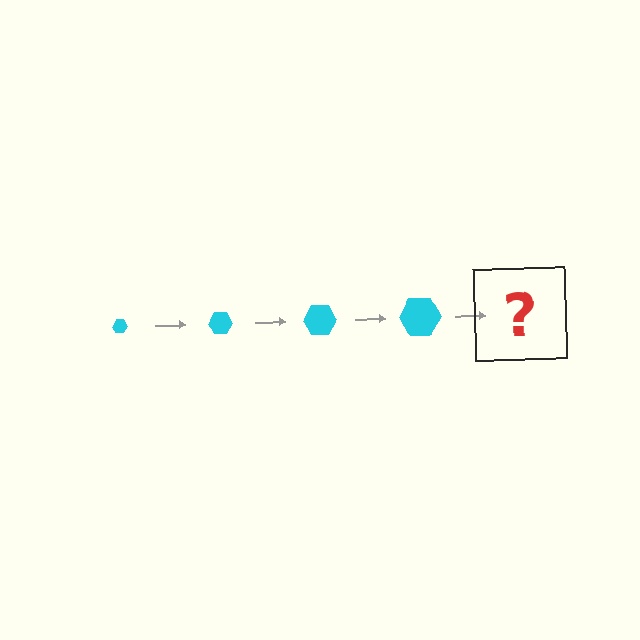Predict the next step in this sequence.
The next step is a cyan hexagon, larger than the previous one.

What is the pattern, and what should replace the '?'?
The pattern is that the hexagon gets progressively larger each step. The '?' should be a cyan hexagon, larger than the previous one.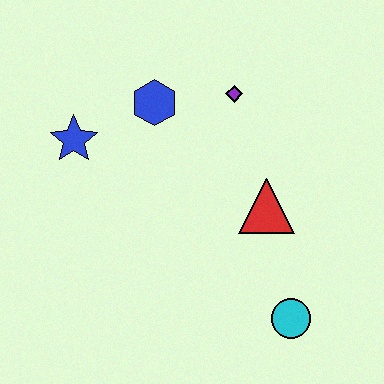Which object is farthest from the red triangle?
The blue star is farthest from the red triangle.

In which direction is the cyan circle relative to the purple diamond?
The cyan circle is below the purple diamond.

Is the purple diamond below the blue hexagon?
No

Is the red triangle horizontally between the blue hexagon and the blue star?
No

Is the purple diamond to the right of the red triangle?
No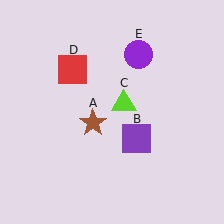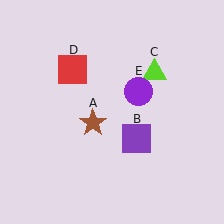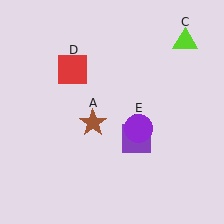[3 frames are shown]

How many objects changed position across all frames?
2 objects changed position: lime triangle (object C), purple circle (object E).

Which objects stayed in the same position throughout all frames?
Brown star (object A) and purple square (object B) and red square (object D) remained stationary.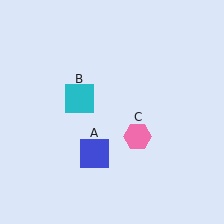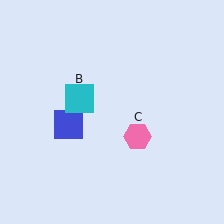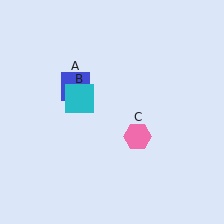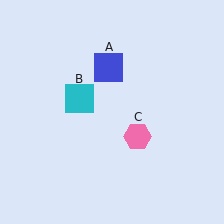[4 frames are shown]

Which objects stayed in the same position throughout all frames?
Cyan square (object B) and pink hexagon (object C) remained stationary.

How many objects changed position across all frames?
1 object changed position: blue square (object A).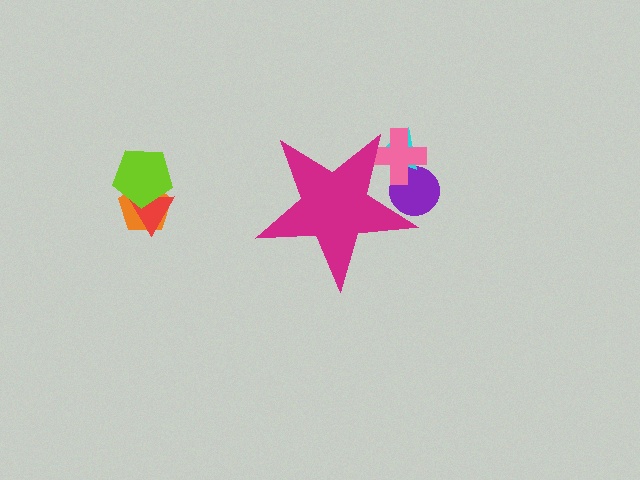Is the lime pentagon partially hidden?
No, the lime pentagon is fully visible.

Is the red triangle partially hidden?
No, the red triangle is fully visible.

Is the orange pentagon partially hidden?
No, the orange pentagon is fully visible.